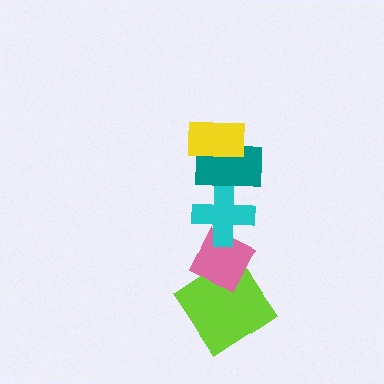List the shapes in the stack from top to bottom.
From top to bottom: the yellow rectangle, the teal rectangle, the cyan cross, the pink diamond, the lime diamond.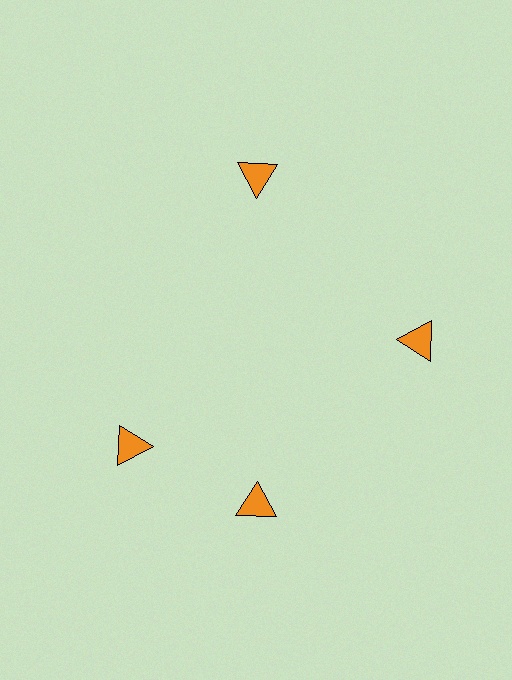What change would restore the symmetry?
The symmetry would be restored by rotating it back into even spacing with its neighbors so that all 4 triangles sit at equal angles and equal distance from the center.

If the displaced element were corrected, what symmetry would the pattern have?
It would have 4-fold rotational symmetry — the pattern would map onto itself every 90 degrees.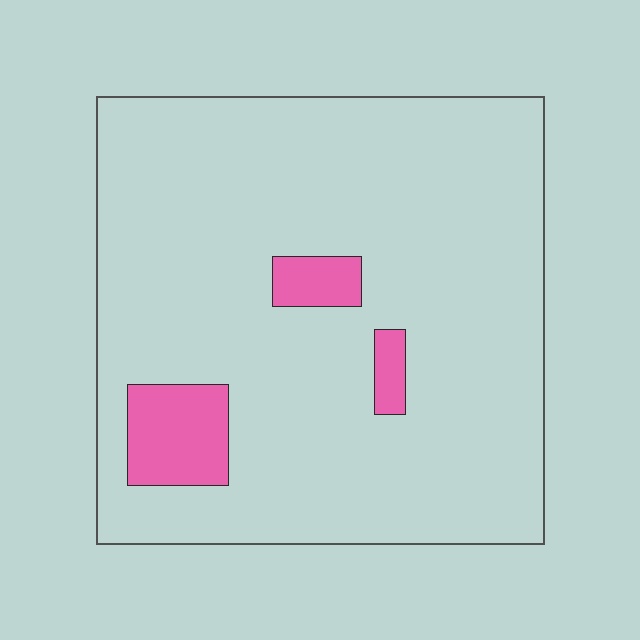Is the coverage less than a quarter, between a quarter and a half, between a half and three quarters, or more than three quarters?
Less than a quarter.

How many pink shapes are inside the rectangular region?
3.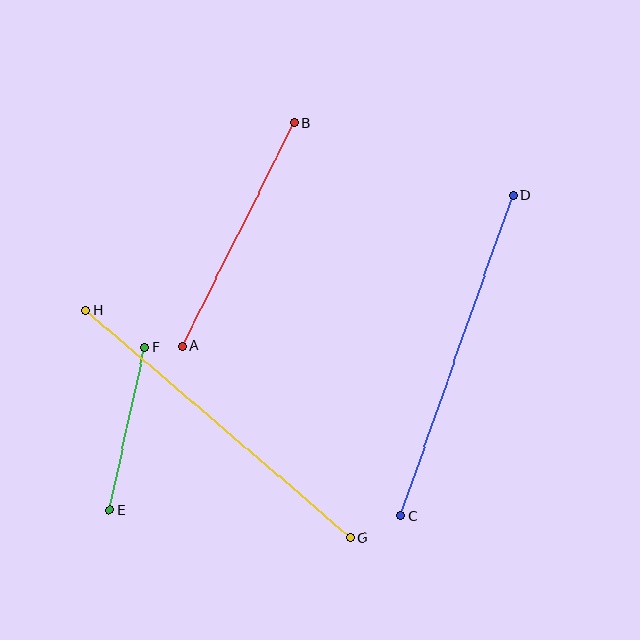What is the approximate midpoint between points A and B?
The midpoint is at approximately (238, 235) pixels.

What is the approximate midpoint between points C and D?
The midpoint is at approximately (457, 355) pixels.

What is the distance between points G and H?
The distance is approximately 349 pixels.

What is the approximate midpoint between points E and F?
The midpoint is at approximately (128, 429) pixels.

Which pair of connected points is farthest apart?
Points G and H are farthest apart.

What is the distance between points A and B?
The distance is approximately 249 pixels.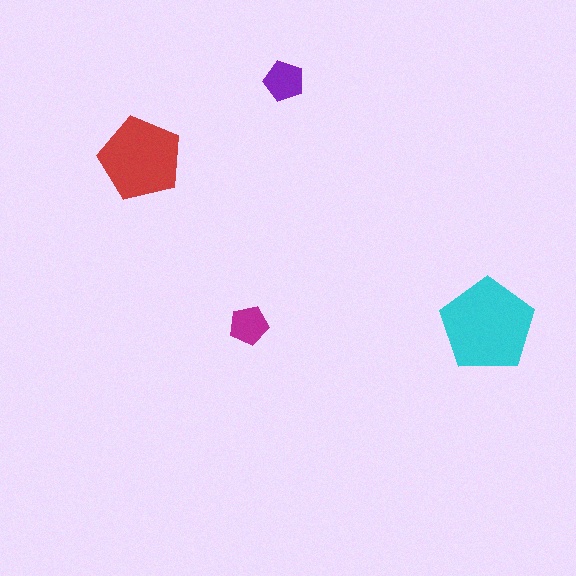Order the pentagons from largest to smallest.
the cyan one, the red one, the purple one, the magenta one.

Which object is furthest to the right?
The cyan pentagon is rightmost.